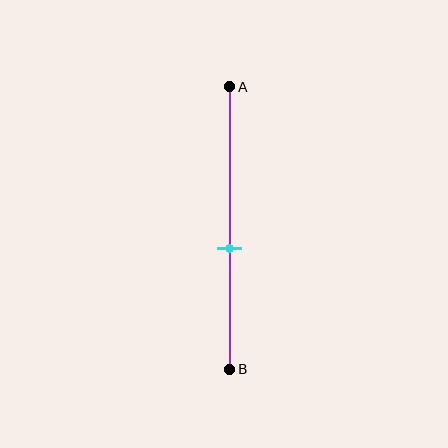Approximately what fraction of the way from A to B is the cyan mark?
The cyan mark is approximately 55% of the way from A to B.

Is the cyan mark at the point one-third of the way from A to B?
No, the mark is at about 55% from A, not at the 33% one-third point.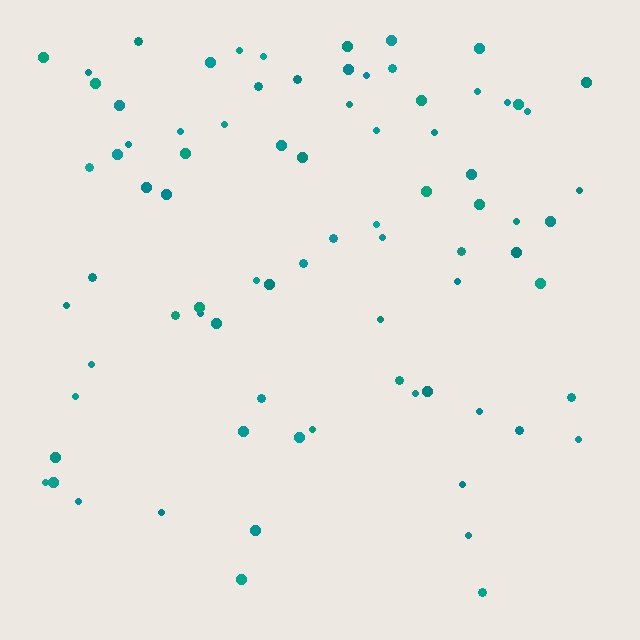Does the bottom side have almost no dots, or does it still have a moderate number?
Still a moderate number, just noticeably fewer than the top.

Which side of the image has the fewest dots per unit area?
The bottom.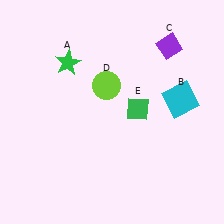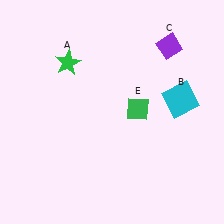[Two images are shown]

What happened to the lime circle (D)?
The lime circle (D) was removed in Image 2. It was in the top-left area of Image 1.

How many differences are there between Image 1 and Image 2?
There is 1 difference between the two images.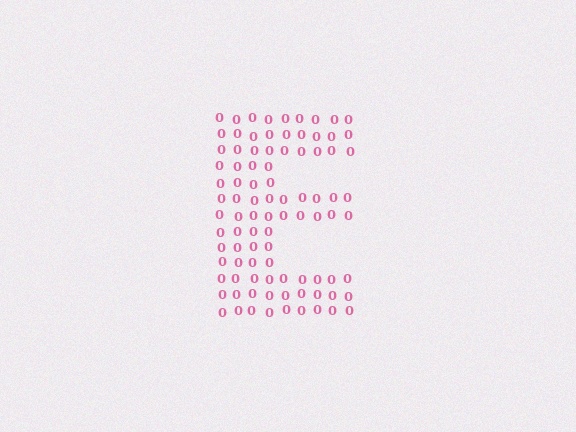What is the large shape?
The large shape is the letter E.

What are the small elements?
The small elements are digit 0's.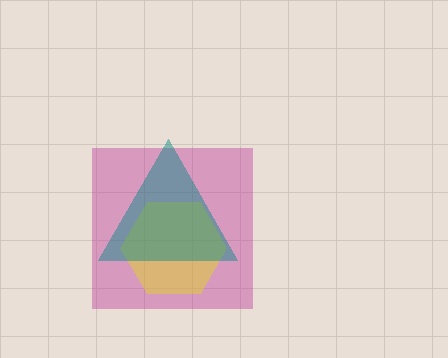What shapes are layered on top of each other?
The layered shapes are: a magenta square, a yellow hexagon, a teal triangle.